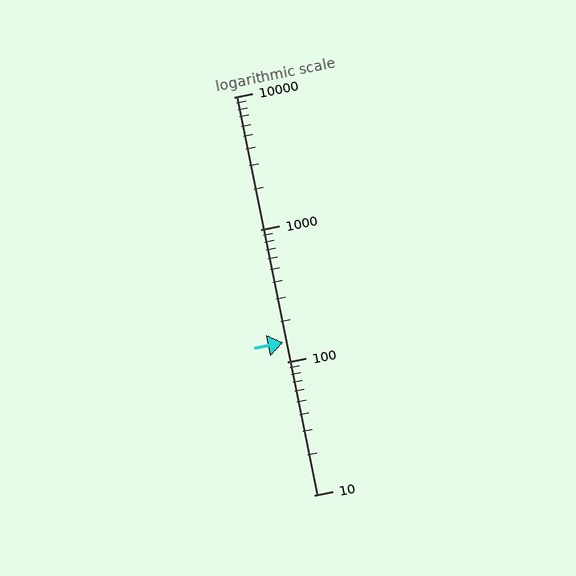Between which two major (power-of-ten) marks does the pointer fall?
The pointer is between 100 and 1000.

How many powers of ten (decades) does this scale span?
The scale spans 3 decades, from 10 to 10000.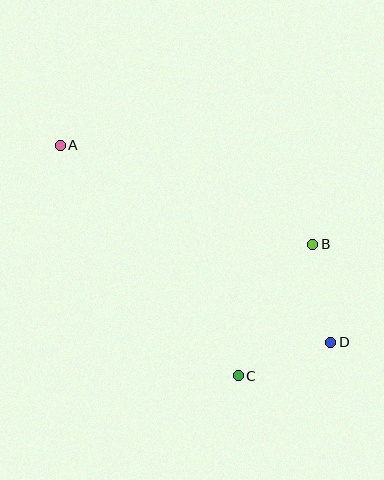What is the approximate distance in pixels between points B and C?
The distance between B and C is approximately 151 pixels.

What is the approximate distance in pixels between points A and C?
The distance between A and C is approximately 291 pixels.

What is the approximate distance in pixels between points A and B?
The distance between A and B is approximately 271 pixels.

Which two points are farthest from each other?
Points A and D are farthest from each other.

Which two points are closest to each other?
Points C and D are closest to each other.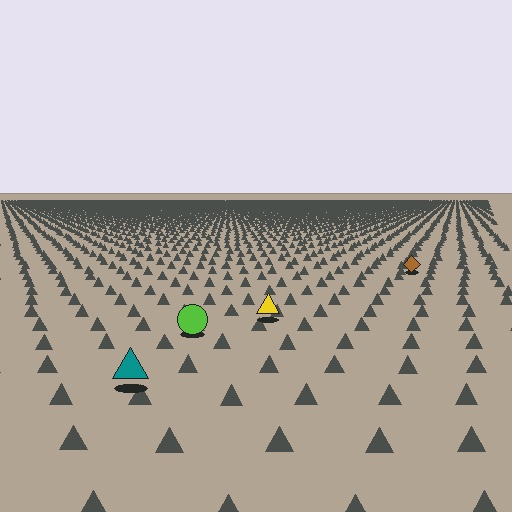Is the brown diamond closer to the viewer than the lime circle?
No. The lime circle is closer — you can tell from the texture gradient: the ground texture is coarser near it.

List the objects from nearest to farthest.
From nearest to farthest: the teal triangle, the lime circle, the yellow triangle, the brown diamond.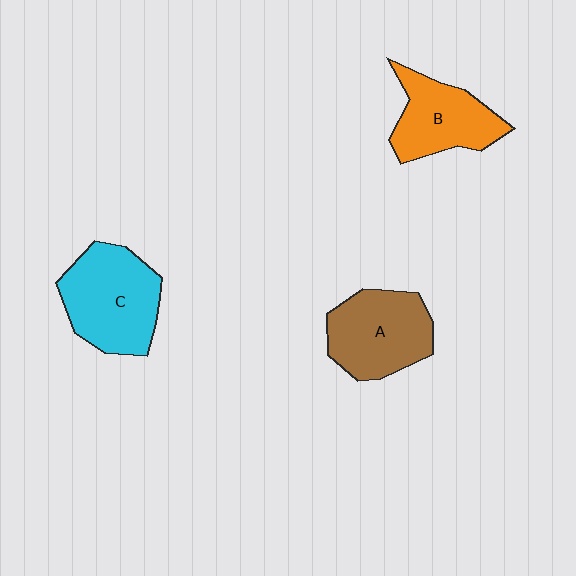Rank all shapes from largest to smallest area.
From largest to smallest: C (cyan), A (brown), B (orange).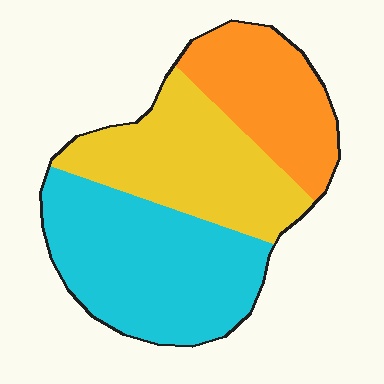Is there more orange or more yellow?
Yellow.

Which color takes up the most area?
Cyan, at roughly 40%.